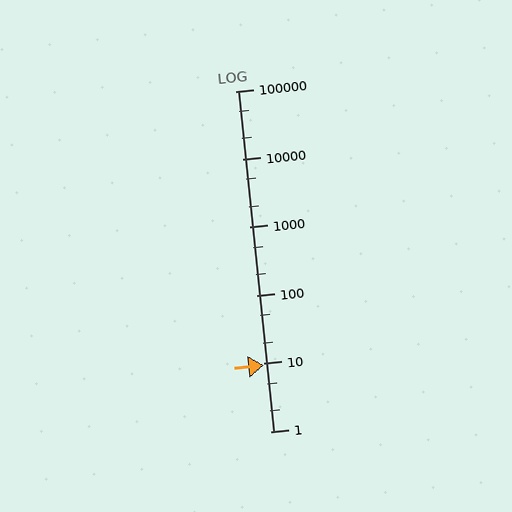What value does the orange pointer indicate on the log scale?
The pointer indicates approximately 9.3.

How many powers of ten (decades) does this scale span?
The scale spans 5 decades, from 1 to 100000.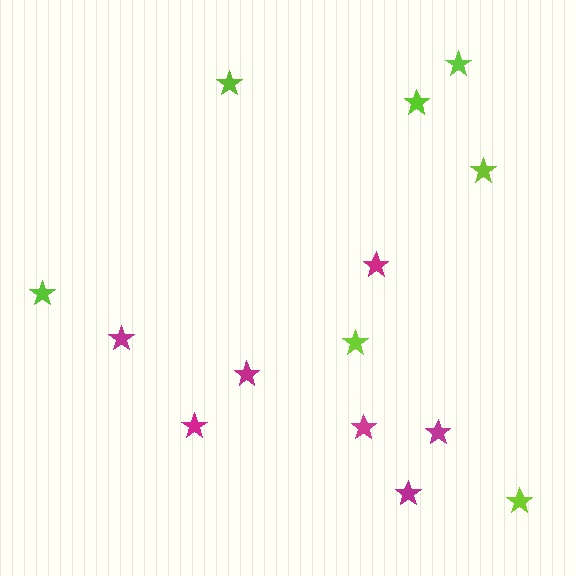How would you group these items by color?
There are 2 groups: one group of lime stars (7) and one group of magenta stars (7).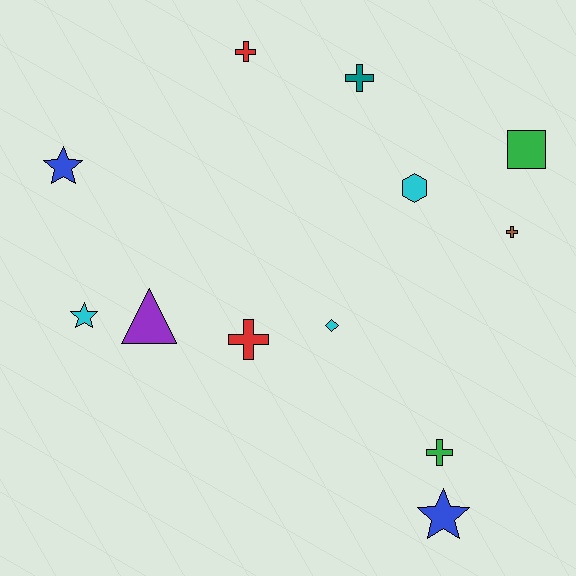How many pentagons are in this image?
There are no pentagons.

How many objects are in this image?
There are 12 objects.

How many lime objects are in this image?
There are no lime objects.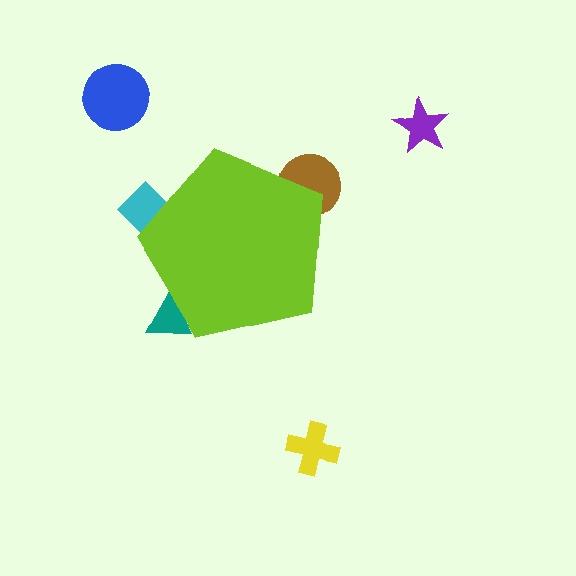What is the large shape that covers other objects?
A lime pentagon.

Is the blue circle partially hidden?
No, the blue circle is fully visible.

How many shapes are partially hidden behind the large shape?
3 shapes are partially hidden.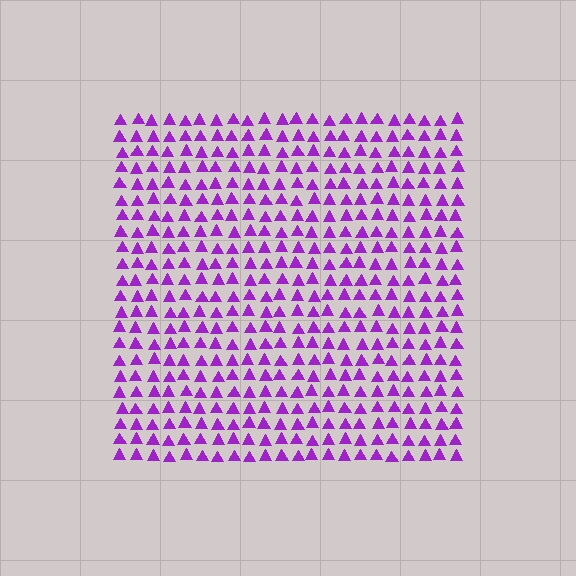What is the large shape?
The large shape is a square.